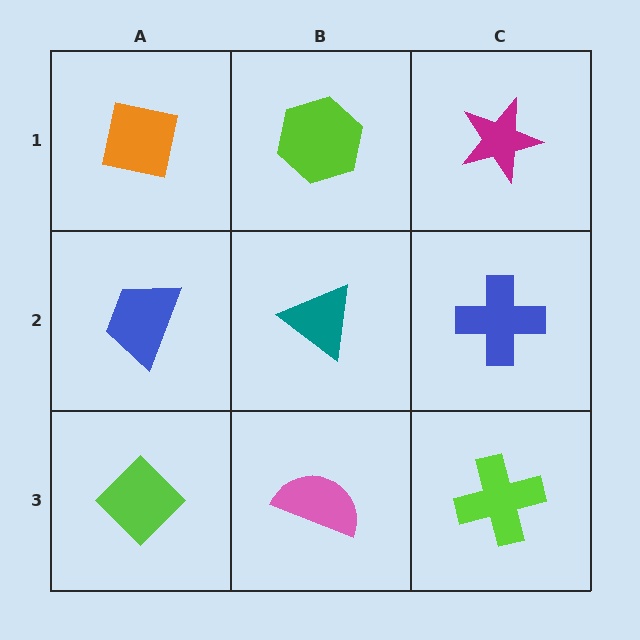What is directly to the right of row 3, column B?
A lime cross.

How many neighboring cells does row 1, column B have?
3.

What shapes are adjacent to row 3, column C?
A blue cross (row 2, column C), a pink semicircle (row 3, column B).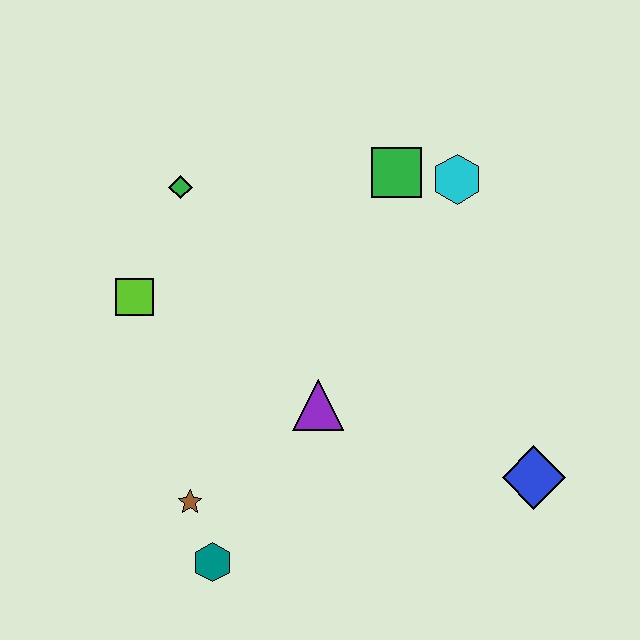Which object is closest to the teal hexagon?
The brown star is closest to the teal hexagon.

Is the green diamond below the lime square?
No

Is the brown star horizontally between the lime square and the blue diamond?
Yes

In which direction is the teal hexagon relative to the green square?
The teal hexagon is below the green square.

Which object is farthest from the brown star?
The cyan hexagon is farthest from the brown star.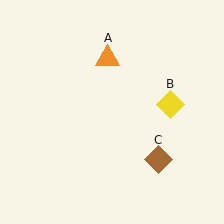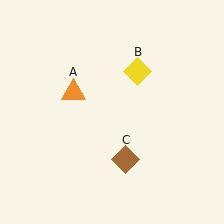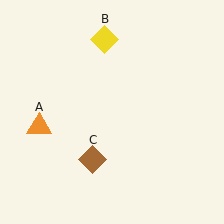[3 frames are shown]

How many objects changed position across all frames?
3 objects changed position: orange triangle (object A), yellow diamond (object B), brown diamond (object C).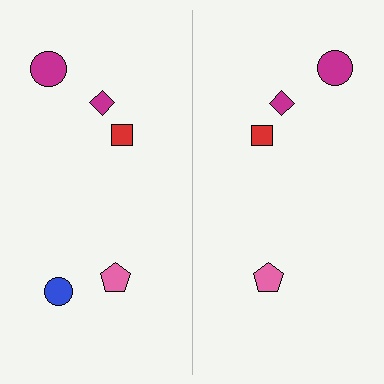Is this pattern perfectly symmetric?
No, the pattern is not perfectly symmetric. A blue circle is missing from the right side.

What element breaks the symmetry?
A blue circle is missing from the right side.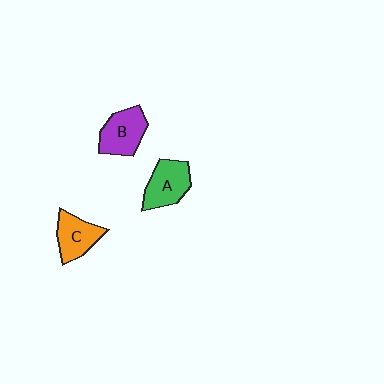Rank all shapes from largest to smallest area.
From largest to smallest: B (purple), A (green), C (orange).